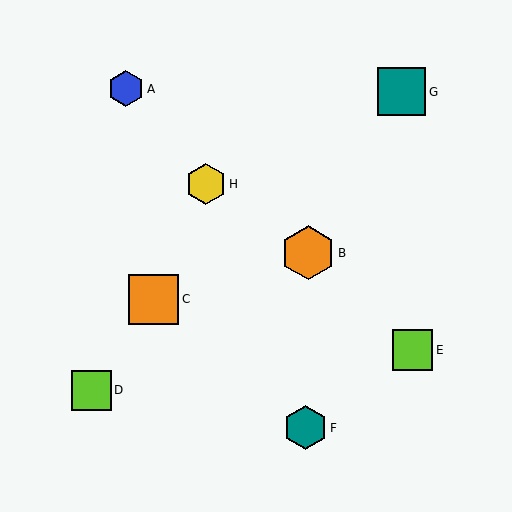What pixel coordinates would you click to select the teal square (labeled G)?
Click at (401, 92) to select the teal square G.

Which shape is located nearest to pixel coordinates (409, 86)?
The teal square (labeled G) at (401, 92) is nearest to that location.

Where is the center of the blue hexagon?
The center of the blue hexagon is at (126, 89).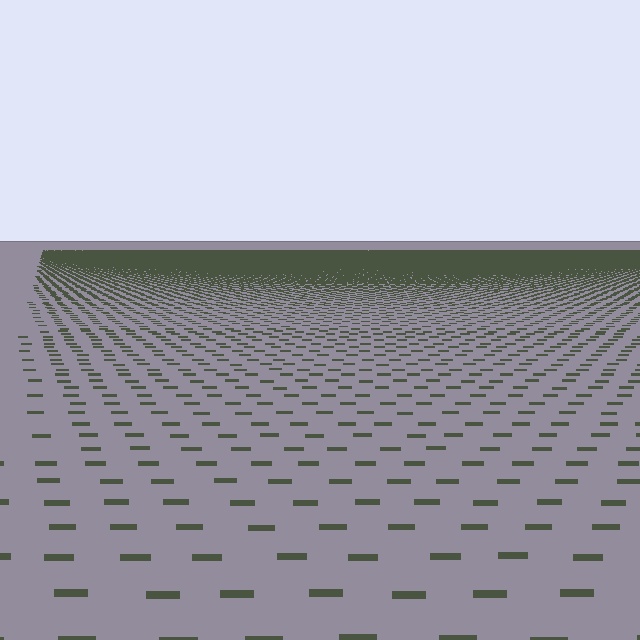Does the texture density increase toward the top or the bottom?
Density increases toward the top.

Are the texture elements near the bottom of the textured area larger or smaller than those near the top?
Larger. Near the bottom, elements are closer to the viewer and appear at a bigger on-screen size.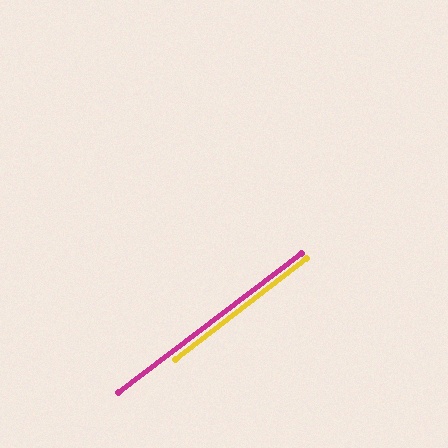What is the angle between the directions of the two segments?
Approximately 1 degree.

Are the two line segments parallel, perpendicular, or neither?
Parallel — their directions differ by only 0.5°.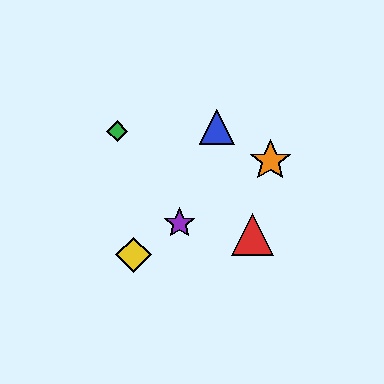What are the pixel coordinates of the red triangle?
The red triangle is at (252, 235).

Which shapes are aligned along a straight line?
The yellow diamond, the purple star, the orange star are aligned along a straight line.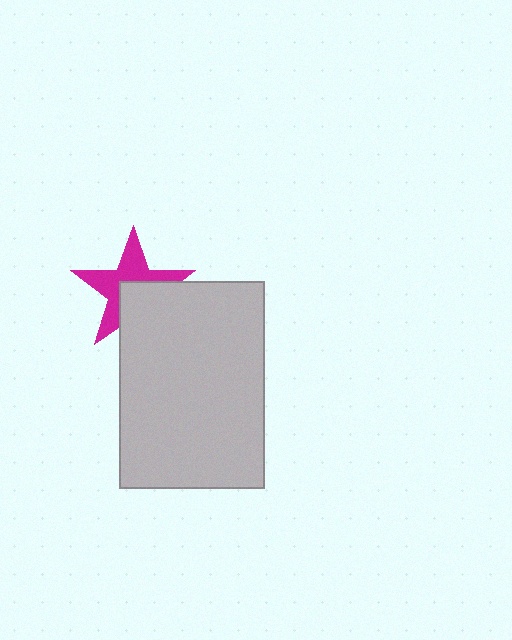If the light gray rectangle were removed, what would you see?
You would see the complete magenta star.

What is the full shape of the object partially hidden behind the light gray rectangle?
The partially hidden object is a magenta star.